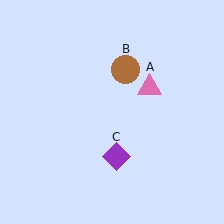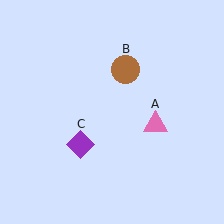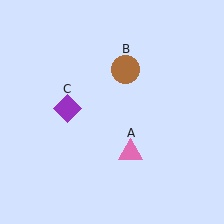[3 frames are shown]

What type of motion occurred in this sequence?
The pink triangle (object A), purple diamond (object C) rotated clockwise around the center of the scene.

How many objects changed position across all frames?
2 objects changed position: pink triangle (object A), purple diamond (object C).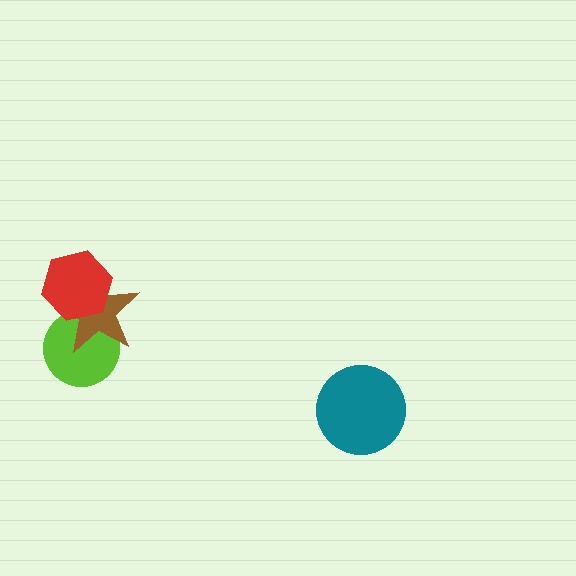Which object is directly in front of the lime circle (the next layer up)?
The brown star is directly in front of the lime circle.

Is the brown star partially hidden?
Yes, it is partially covered by another shape.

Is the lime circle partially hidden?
Yes, it is partially covered by another shape.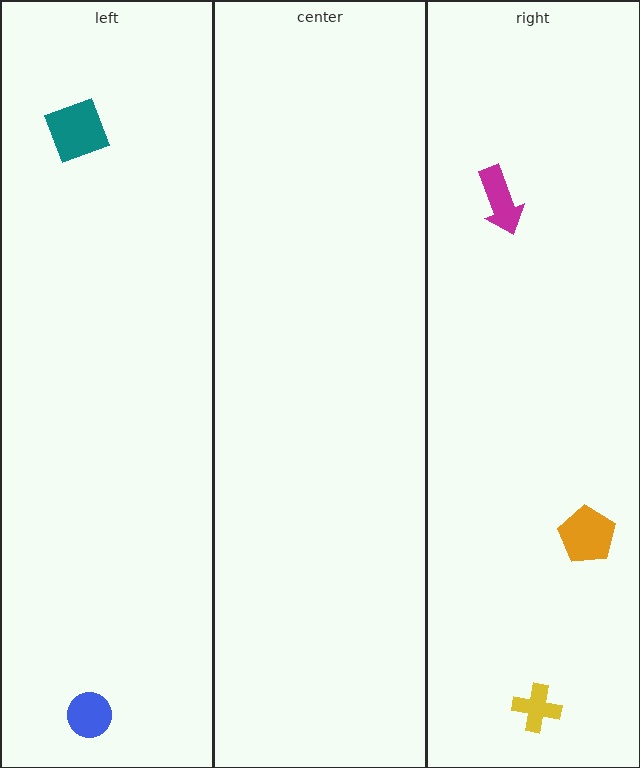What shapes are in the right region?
The yellow cross, the orange pentagon, the magenta arrow.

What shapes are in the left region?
The blue circle, the teal square.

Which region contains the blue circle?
The left region.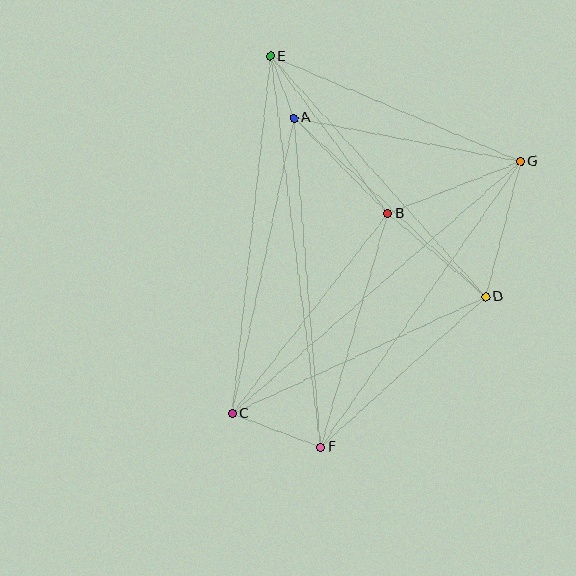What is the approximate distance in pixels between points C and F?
The distance between C and F is approximately 95 pixels.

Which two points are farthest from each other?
Points E and F are farthest from each other.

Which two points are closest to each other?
Points A and E are closest to each other.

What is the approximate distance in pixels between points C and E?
The distance between C and E is approximately 359 pixels.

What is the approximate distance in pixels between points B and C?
The distance between B and C is approximately 254 pixels.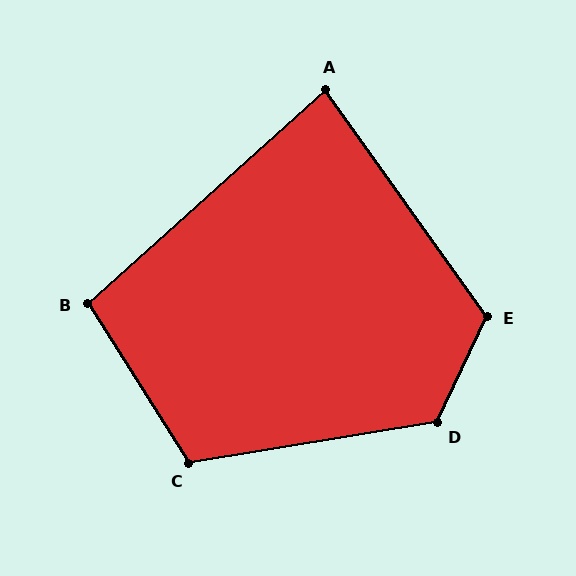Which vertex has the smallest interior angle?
A, at approximately 84 degrees.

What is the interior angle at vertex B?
Approximately 100 degrees (obtuse).